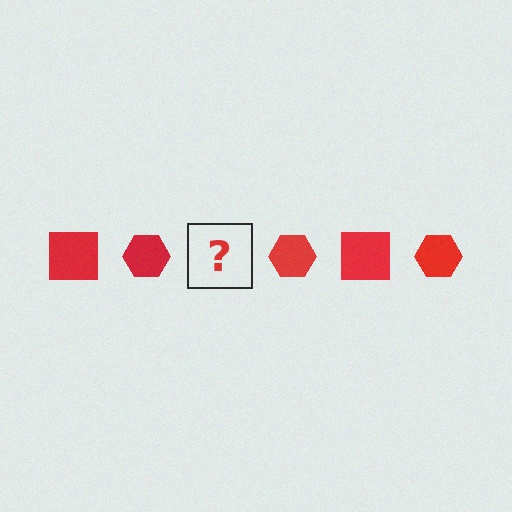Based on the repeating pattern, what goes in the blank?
The blank should be a red square.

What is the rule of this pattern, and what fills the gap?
The rule is that the pattern cycles through square, hexagon shapes in red. The gap should be filled with a red square.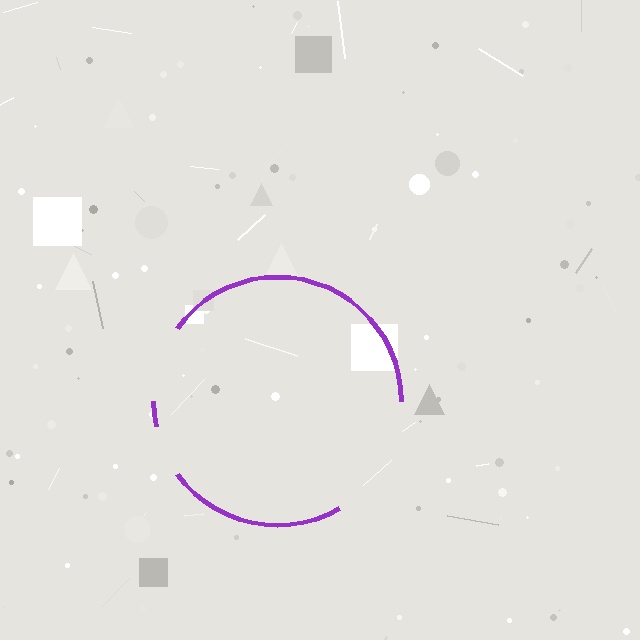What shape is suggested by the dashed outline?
The dashed outline suggests a circle.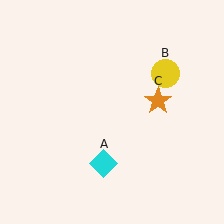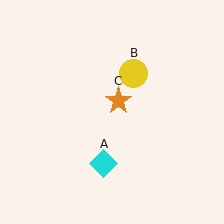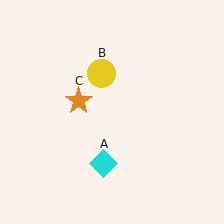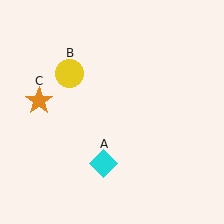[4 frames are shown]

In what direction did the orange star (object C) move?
The orange star (object C) moved left.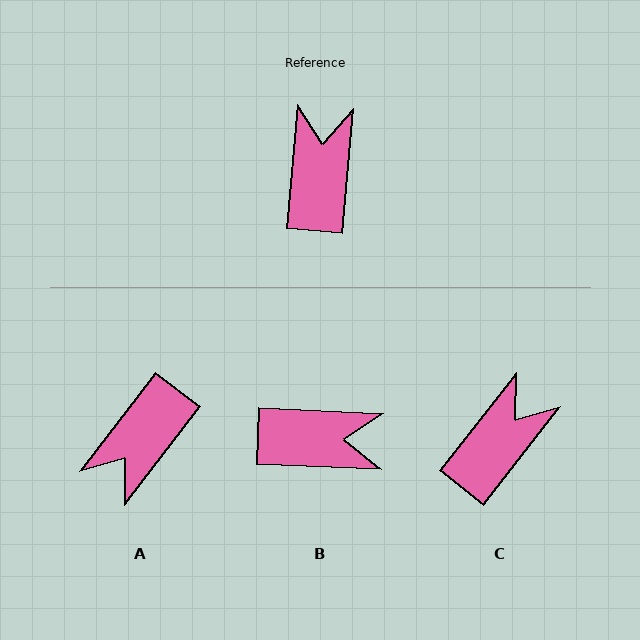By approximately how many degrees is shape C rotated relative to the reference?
Approximately 33 degrees clockwise.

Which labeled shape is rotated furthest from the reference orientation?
A, about 147 degrees away.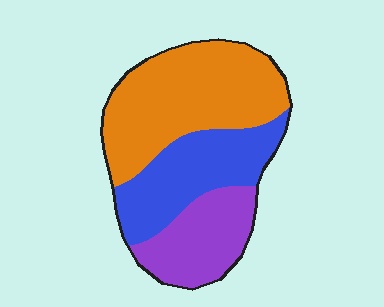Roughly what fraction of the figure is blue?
Blue takes up about one third (1/3) of the figure.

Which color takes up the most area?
Orange, at roughly 45%.